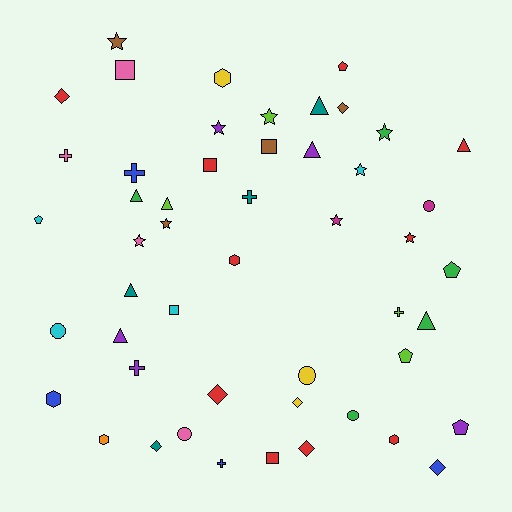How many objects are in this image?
There are 50 objects.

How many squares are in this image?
There are 5 squares.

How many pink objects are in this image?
There are 4 pink objects.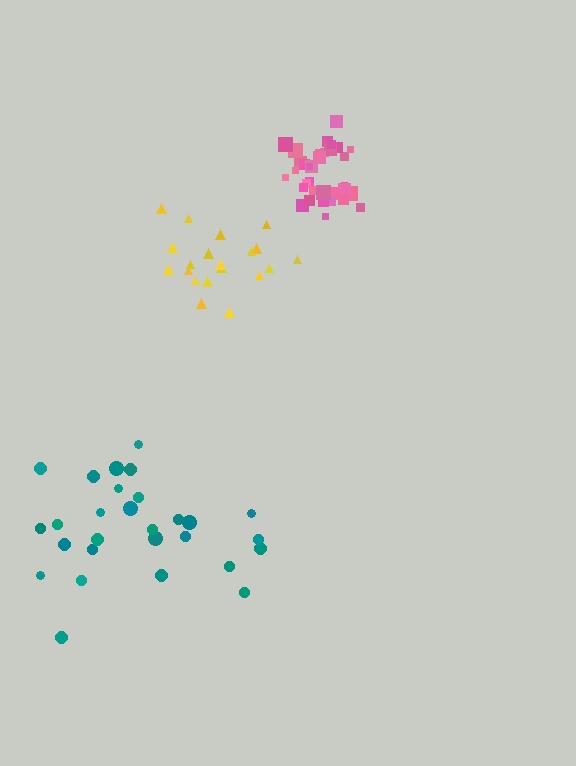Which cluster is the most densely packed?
Pink.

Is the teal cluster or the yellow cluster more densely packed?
Yellow.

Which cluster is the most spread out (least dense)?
Teal.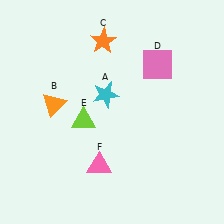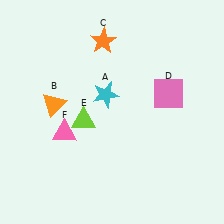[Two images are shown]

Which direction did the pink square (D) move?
The pink square (D) moved down.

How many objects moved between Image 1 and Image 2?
2 objects moved between the two images.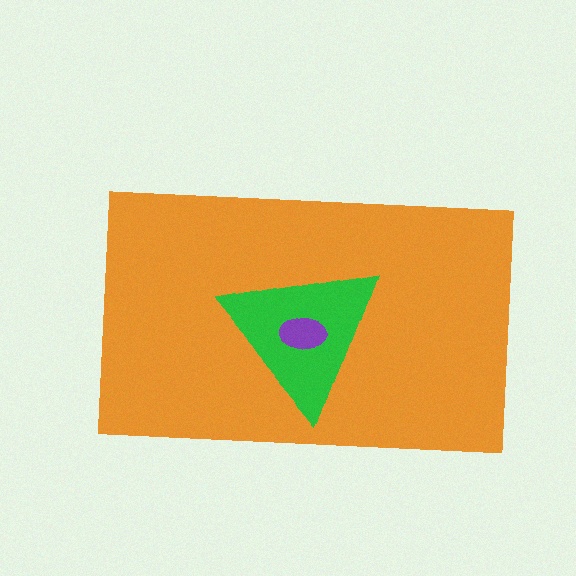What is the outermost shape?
The orange rectangle.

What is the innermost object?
The purple ellipse.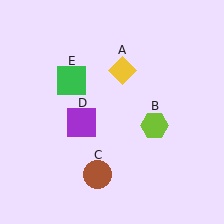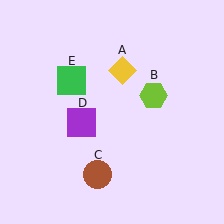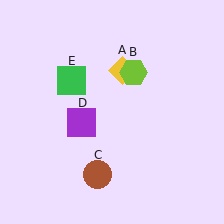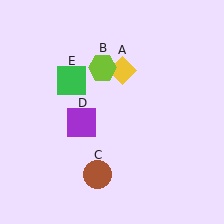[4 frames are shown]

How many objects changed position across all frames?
1 object changed position: lime hexagon (object B).